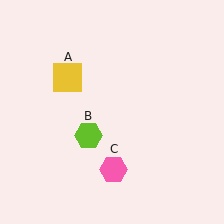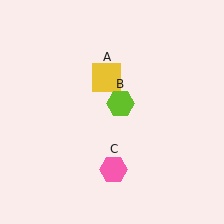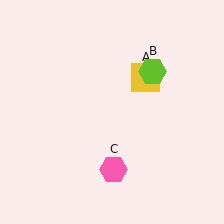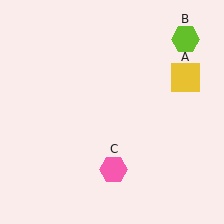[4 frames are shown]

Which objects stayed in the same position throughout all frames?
Pink hexagon (object C) remained stationary.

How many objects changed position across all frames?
2 objects changed position: yellow square (object A), lime hexagon (object B).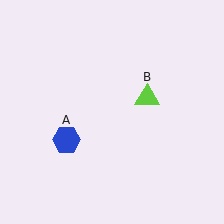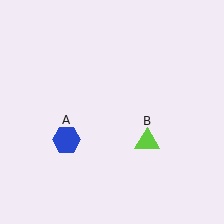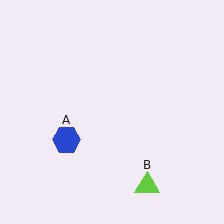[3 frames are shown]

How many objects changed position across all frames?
1 object changed position: lime triangle (object B).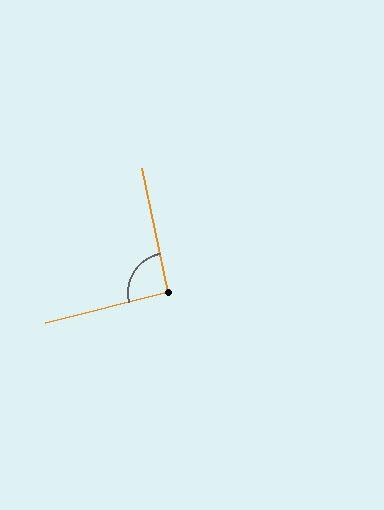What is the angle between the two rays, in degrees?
Approximately 92 degrees.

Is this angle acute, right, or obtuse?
It is approximately a right angle.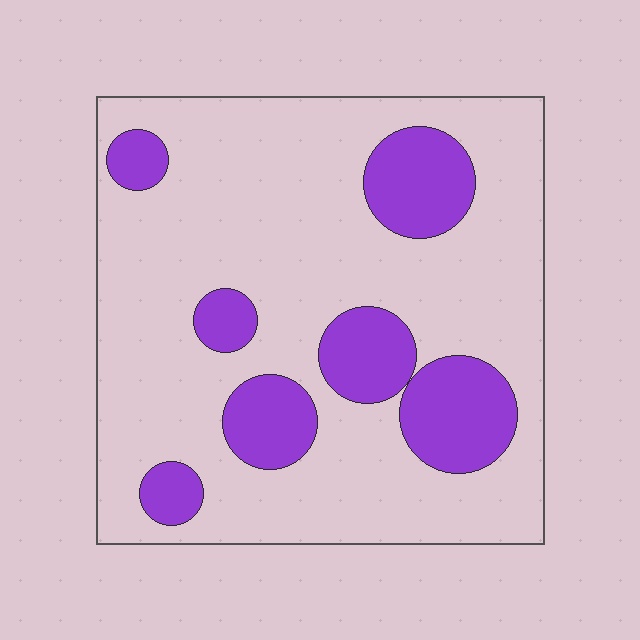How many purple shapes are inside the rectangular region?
7.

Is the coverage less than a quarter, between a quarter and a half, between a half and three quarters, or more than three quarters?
Less than a quarter.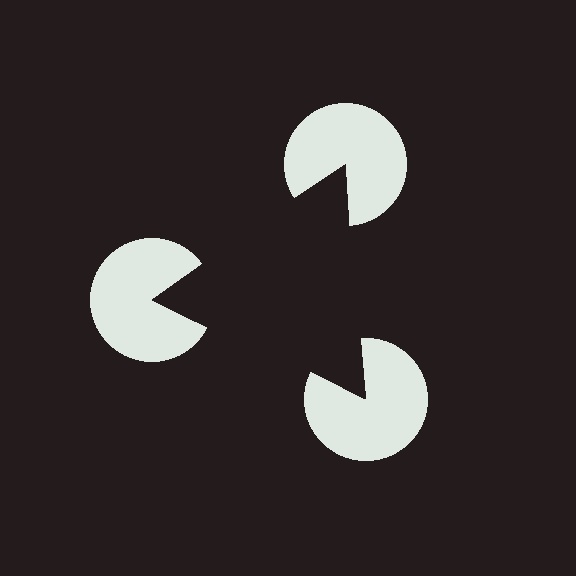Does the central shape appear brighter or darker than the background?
It typically appears slightly darker than the background, even though no actual brightness change is drawn.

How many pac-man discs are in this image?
There are 3 — one at each vertex of the illusory triangle.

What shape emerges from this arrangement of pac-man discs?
An illusory triangle — its edges are inferred from the aligned wedge cuts in the pac-man discs, not physically drawn.